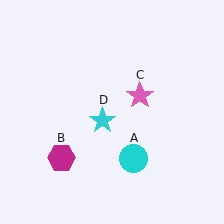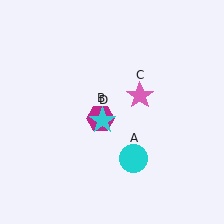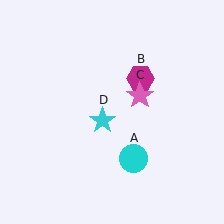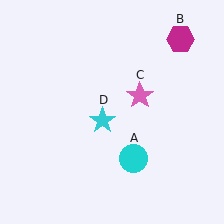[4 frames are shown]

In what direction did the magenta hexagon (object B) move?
The magenta hexagon (object B) moved up and to the right.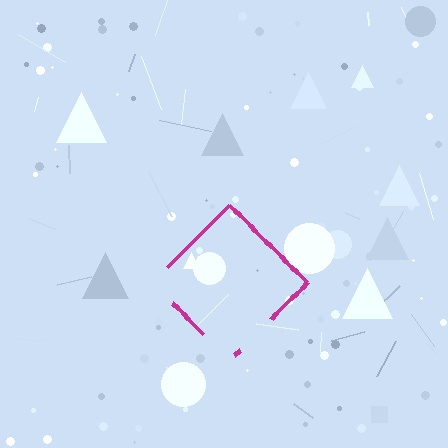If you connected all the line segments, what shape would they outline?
They would outline a diamond.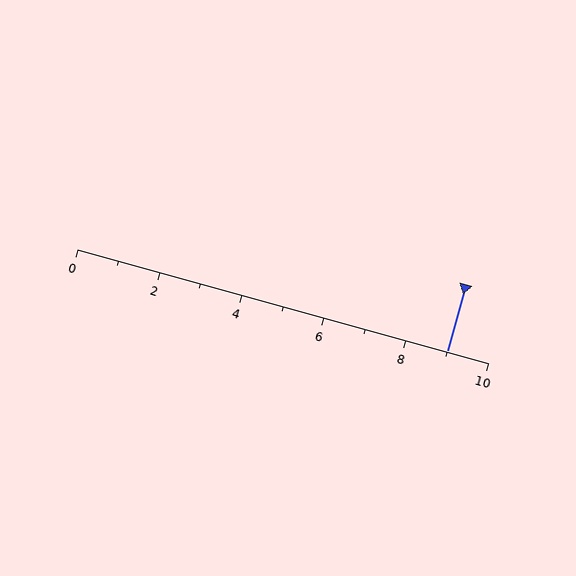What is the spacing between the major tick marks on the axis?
The major ticks are spaced 2 apart.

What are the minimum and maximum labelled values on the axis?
The axis runs from 0 to 10.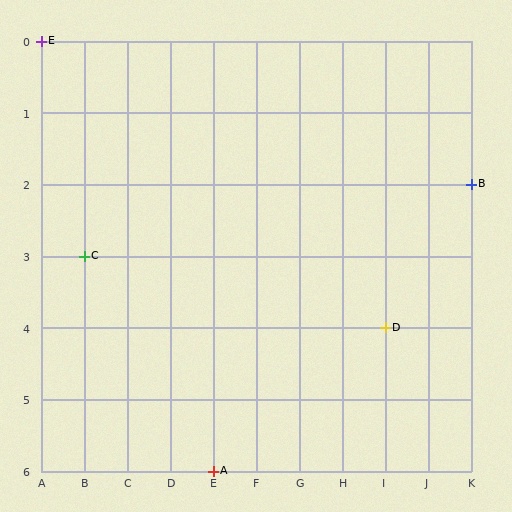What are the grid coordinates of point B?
Point B is at grid coordinates (K, 2).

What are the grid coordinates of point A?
Point A is at grid coordinates (E, 6).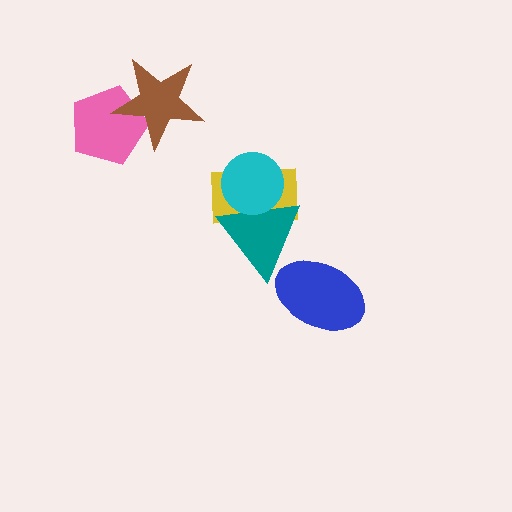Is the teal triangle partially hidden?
Yes, it is partially covered by another shape.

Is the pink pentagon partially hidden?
Yes, it is partially covered by another shape.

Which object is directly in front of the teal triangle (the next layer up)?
The cyan circle is directly in front of the teal triangle.